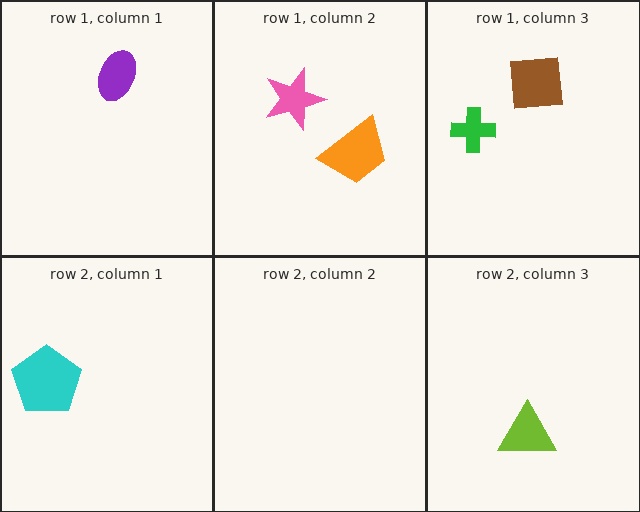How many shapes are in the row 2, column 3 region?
1.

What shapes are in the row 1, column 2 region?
The orange trapezoid, the pink star.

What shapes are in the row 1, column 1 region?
The purple ellipse.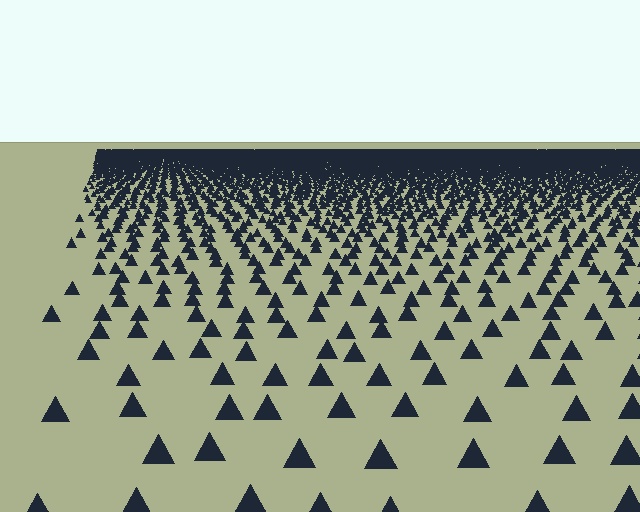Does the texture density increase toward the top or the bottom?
Density increases toward the top.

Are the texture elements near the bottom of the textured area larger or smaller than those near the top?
Larger. Near the bottom, elements are closer to the viewer and appear at a bigger on-screen size.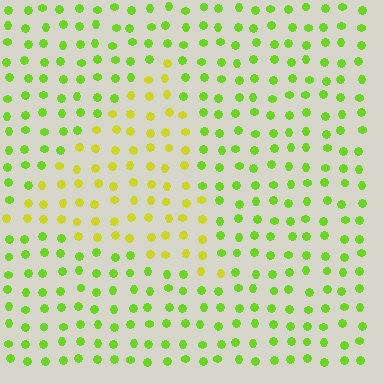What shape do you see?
I see a triangle.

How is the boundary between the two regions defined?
The boundary is defined purely by a slight shift in hue (about 33 degrees). Spacing, size, and orientation are identical on both sides.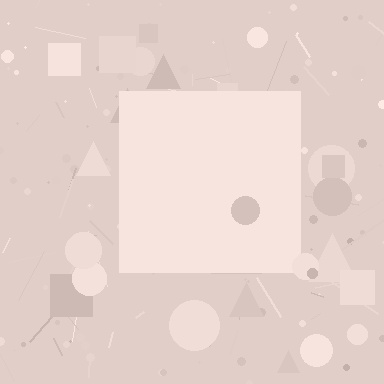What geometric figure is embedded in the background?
A square is embedded in the background.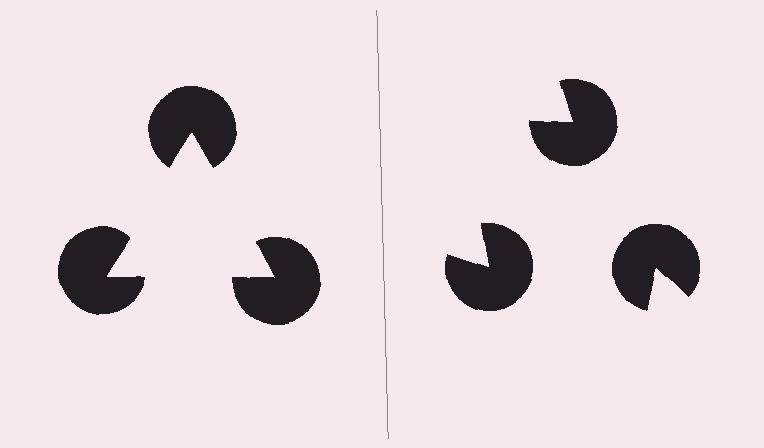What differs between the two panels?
The pac-man discs are positioned identically on both sides; only the wedge orientations differ. On the left they align to a triangle; on the right they are misaligned.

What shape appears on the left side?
An illusory triangle.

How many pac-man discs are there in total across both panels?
6 — 3 on each side.